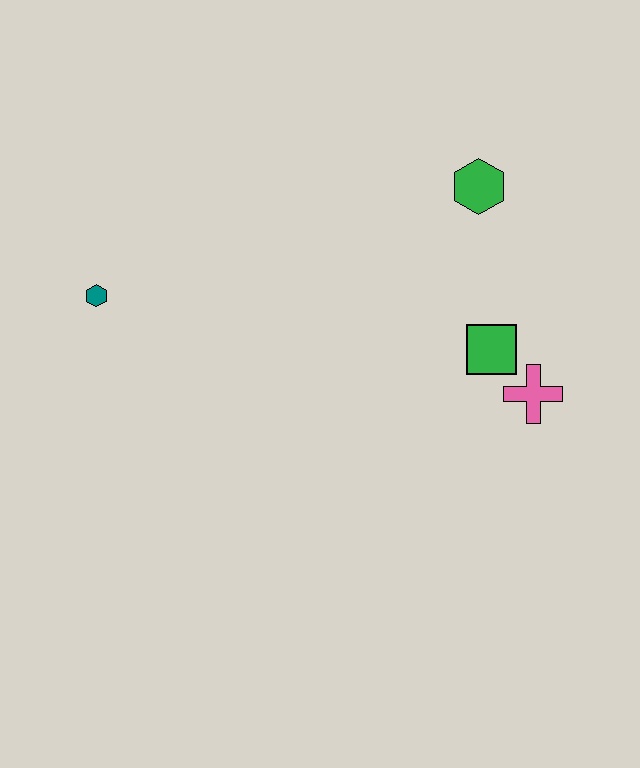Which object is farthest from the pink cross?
The teal hexagon is farthest from the pink cross.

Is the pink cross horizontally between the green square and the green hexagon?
No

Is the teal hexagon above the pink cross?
Yes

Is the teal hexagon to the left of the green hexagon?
Yes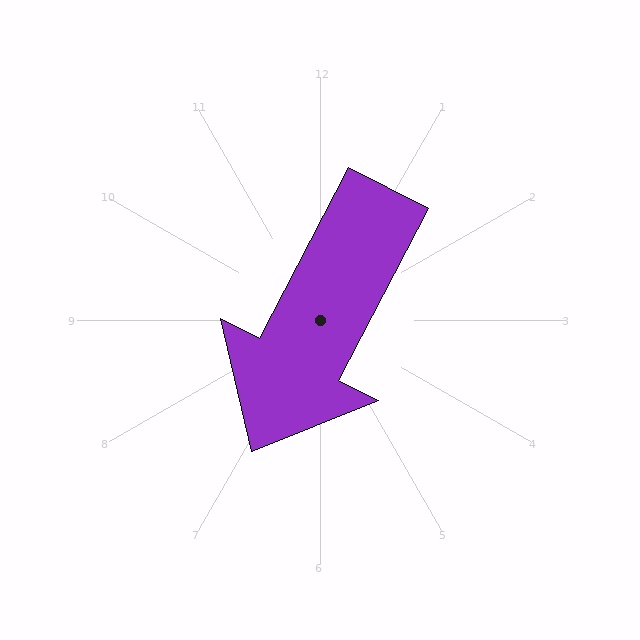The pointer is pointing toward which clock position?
Roughly 7 o'clock.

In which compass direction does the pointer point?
Southwest.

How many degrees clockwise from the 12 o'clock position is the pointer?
Approximately 207 degrees.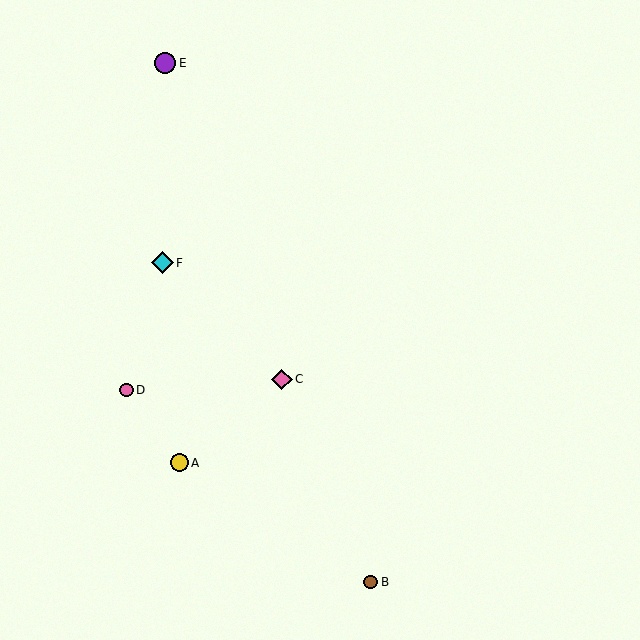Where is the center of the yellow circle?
The center of the yellow circle is at (179, 463).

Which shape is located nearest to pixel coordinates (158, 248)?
The cyan diamond (labeled F) at (162, 263) is nearest to that location.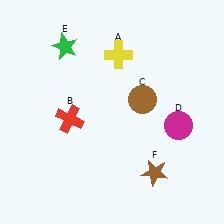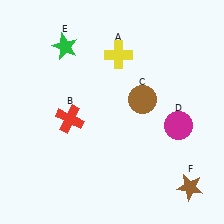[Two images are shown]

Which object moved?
The brown star (F) moved right.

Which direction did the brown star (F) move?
The brown star (F) moved right.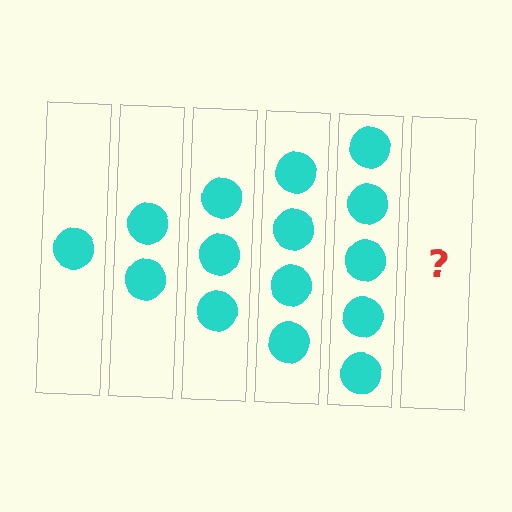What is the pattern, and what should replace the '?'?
The pattern is that each step adds one more circle. The '?' should be 6 circles.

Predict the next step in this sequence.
The next step is 6 circles.